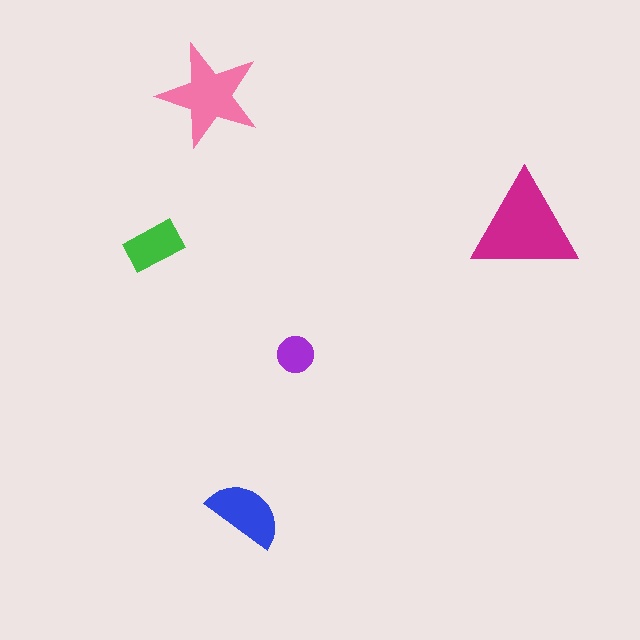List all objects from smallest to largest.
The purple circle, the green rectangle, the blue semicircle, the pink star, the magenta triangle.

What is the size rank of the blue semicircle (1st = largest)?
3rd.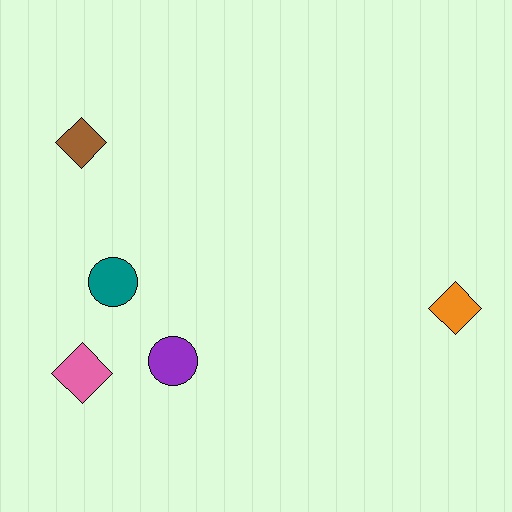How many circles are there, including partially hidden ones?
There are 2 circles.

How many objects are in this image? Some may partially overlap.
There are 5 objects.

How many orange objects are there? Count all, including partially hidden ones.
There is 1 orange object.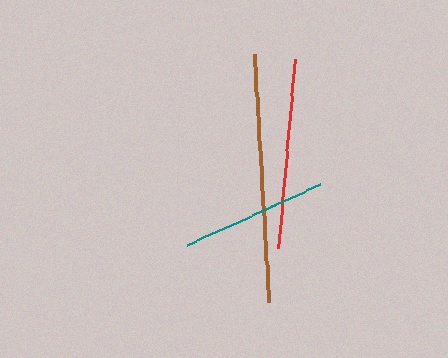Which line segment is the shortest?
The teal line is the shortest at approximately 147 pixels.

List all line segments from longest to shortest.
From longest to shortest: brown, red, teal.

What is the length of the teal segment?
The teal segment is approximately 147 pixels long.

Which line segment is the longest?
The brown line is the longest at approximately 248 pixels.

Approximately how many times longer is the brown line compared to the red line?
The brown line is approximately 1.3 times the length of the red line.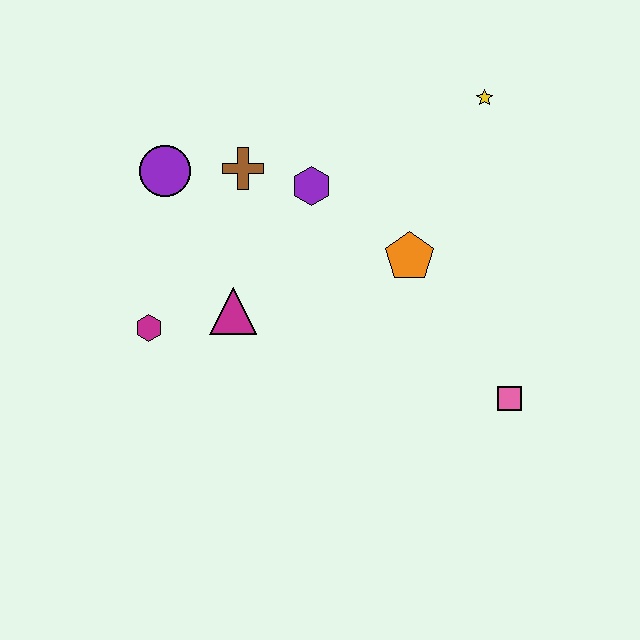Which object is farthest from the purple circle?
The pink square is farthest from the purple circle.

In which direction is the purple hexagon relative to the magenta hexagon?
The purple hexagon is to the right of the magenta hexagon.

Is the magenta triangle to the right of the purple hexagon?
No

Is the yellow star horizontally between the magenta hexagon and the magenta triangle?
No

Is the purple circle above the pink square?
Yes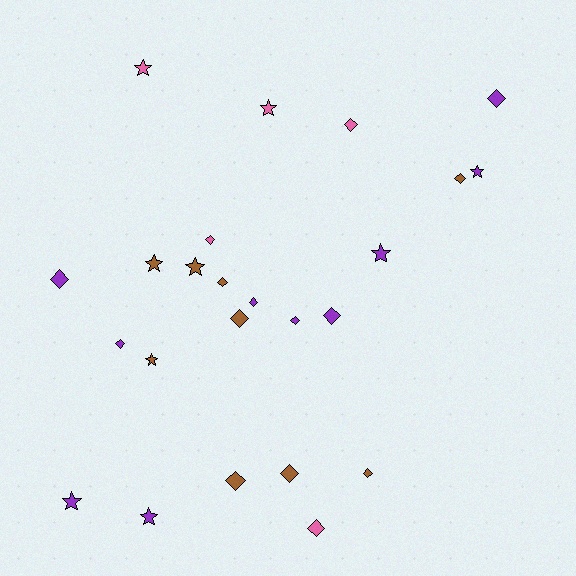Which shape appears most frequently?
Diamond, with 15 objects.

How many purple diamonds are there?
There are 6 purple diamonds.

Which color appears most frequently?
Purple, with 10 objects.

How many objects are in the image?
There are 24 objects.